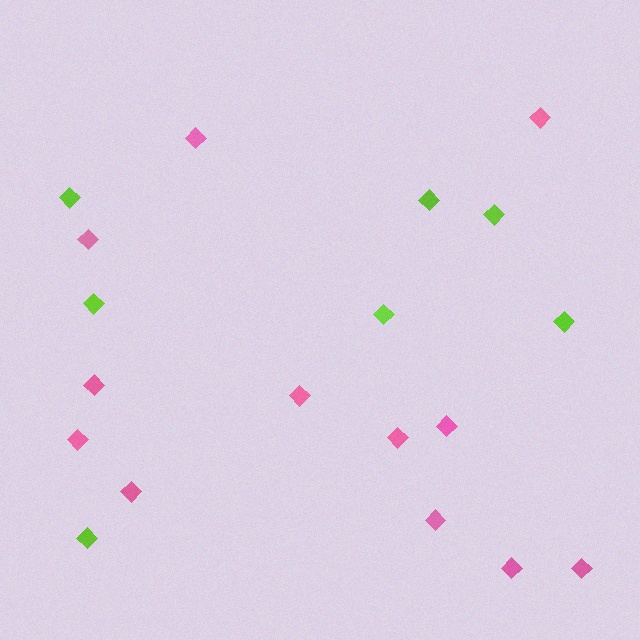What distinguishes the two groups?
There are 2 groups: one group of pink diamonds (12) and one group of lime diamonds (7).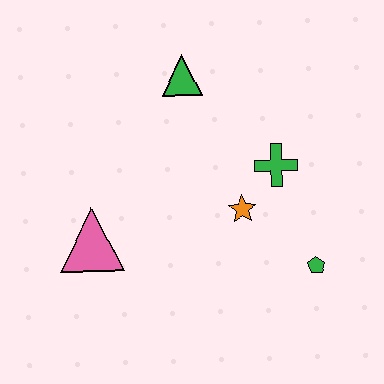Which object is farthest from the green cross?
The pink triangle is farthest from the green cross.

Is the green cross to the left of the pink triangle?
No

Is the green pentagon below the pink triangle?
Yes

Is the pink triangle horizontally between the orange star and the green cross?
No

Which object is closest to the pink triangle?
The orange star is closest to the pink triangle.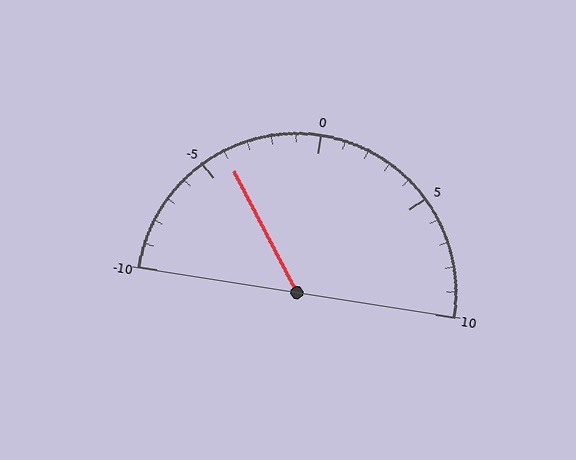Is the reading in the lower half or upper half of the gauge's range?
The reading is in the lower half of the range (-10 to 10).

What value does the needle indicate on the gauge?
The needle indicates approximately -4.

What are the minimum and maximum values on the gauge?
The gauge ranges from -10 to 10.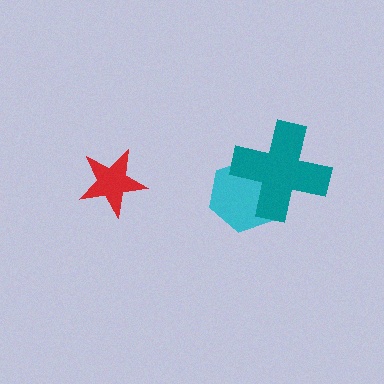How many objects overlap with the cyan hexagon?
1 object overlaps with the cyan hexagon.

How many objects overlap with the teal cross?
1 object overlaps with the teal cross.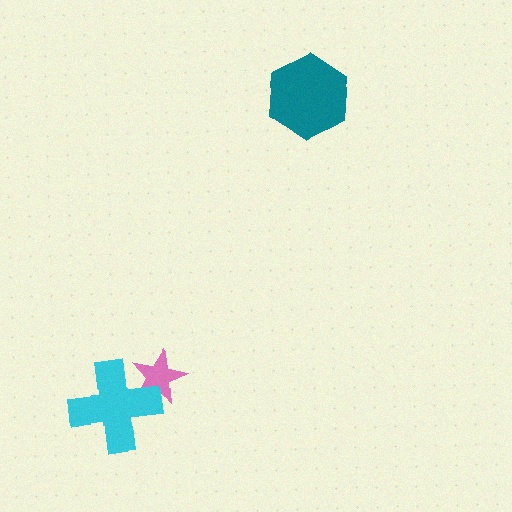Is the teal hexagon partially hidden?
No, no other shape covers it.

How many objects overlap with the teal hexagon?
0 objects overlap with the teal hexagon.